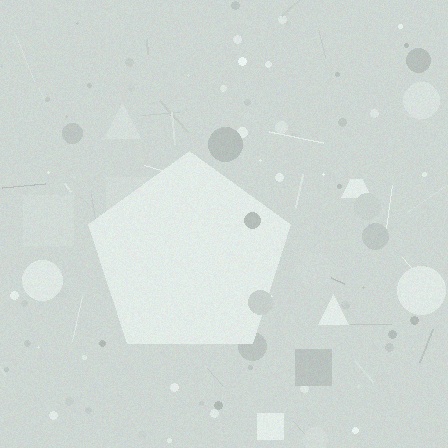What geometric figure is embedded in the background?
A pentagon is embedded in the background.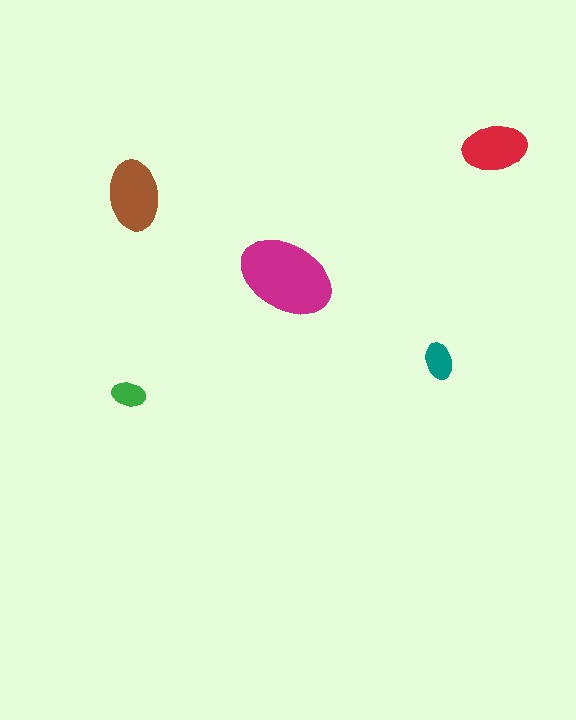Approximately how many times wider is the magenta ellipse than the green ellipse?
About 3 times wider.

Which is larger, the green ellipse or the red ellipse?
The red one.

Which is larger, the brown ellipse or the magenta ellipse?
The magenta one.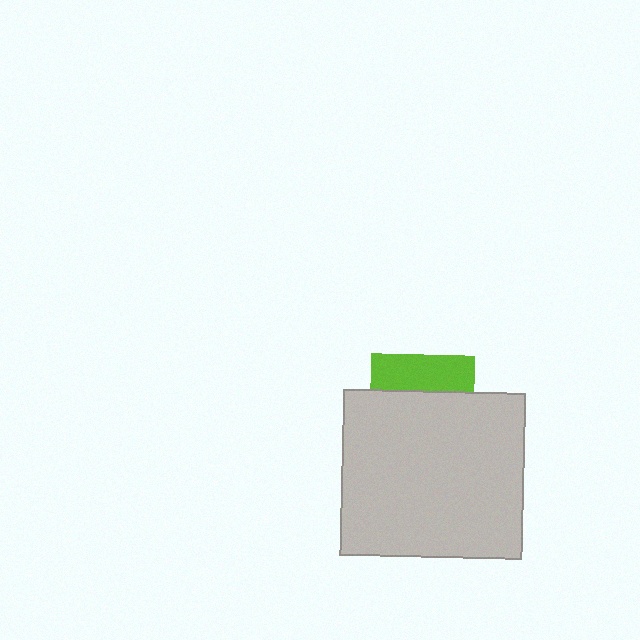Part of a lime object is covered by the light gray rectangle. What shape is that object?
It is a square.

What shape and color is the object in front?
The object in front is a light gray rectangle.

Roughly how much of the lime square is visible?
A small part of it is visible (roughly 34%).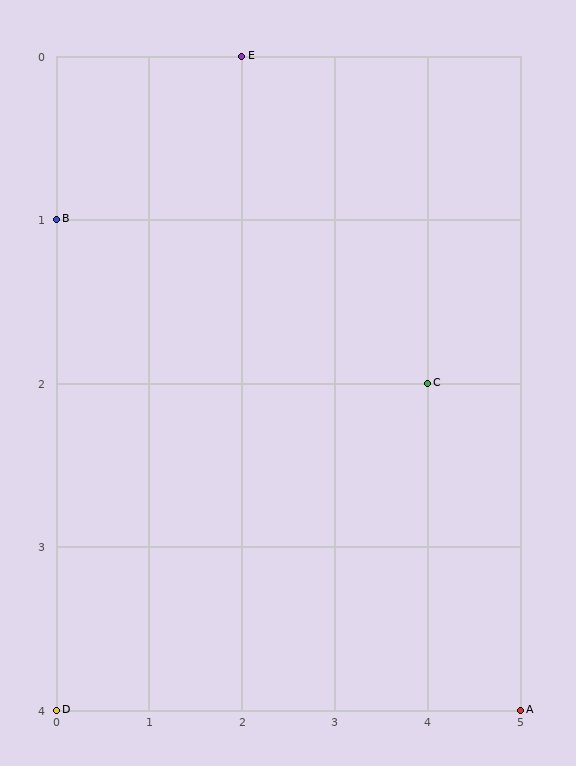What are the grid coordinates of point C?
Point C is at grid coordinates (4, 2).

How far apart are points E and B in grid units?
Points E and B are 2 columns and 1 row apart (about 2.2 grid units diagonally).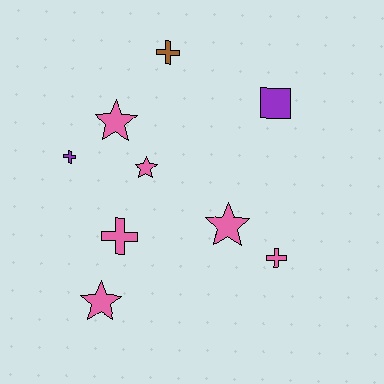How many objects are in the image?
There are 9 objects.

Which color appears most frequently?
Pink, with 6 objects.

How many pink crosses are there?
There are 2 pink crosses.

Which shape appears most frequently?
Star, with 4 objects.